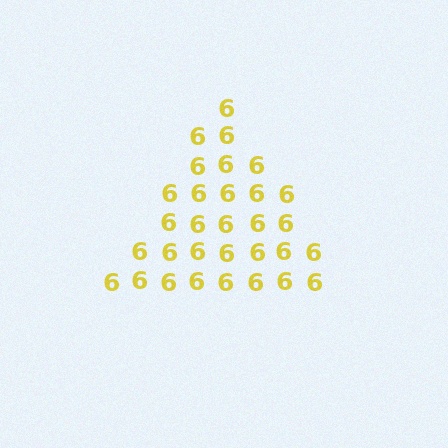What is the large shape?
The large shape is a triangle.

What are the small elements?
The small elements are digit 6's.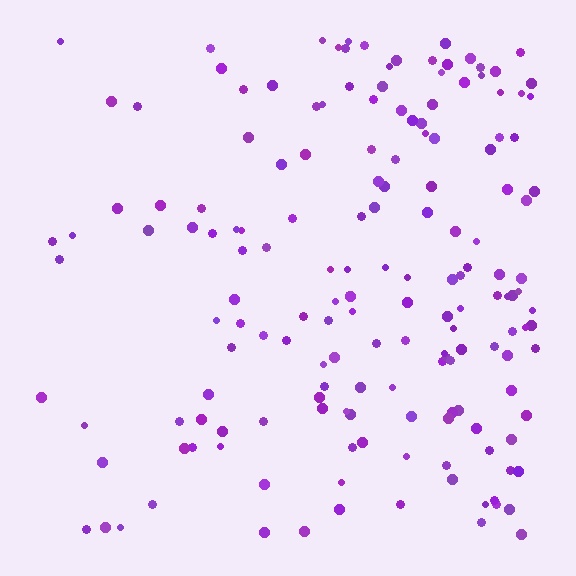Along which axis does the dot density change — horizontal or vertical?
Horizontal.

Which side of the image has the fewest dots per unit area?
The left.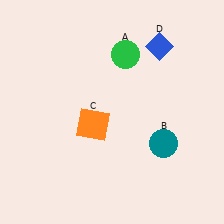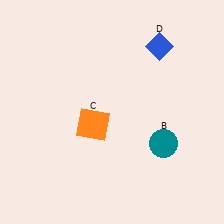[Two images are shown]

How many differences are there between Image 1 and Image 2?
There is 1 difference between the two images.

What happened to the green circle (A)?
The green circle (A) was removed in Image 2. It was in the top-right area of Image 1.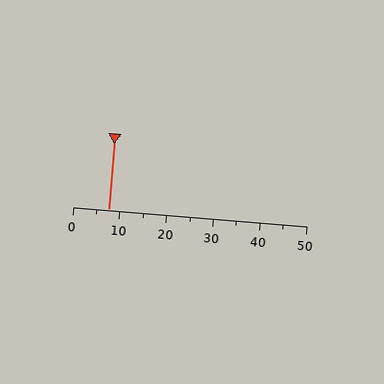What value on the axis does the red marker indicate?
The marker indicates approximately 7.5.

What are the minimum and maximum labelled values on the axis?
The axis runs from 0 to 50.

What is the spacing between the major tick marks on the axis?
The major ticks are spaced 10 apart.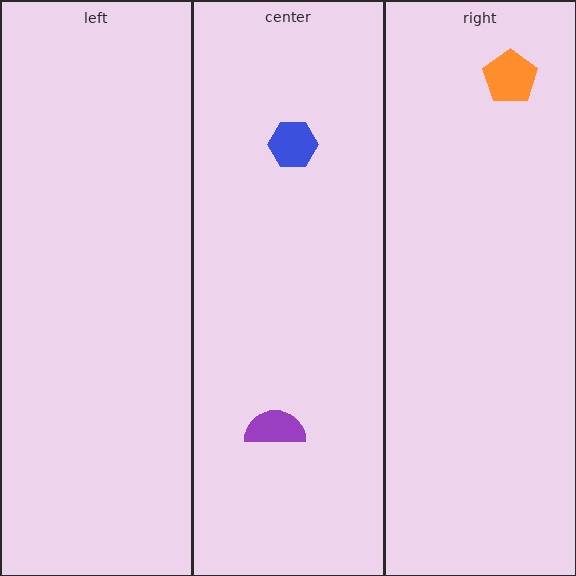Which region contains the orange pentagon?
The right region.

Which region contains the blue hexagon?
The center region.